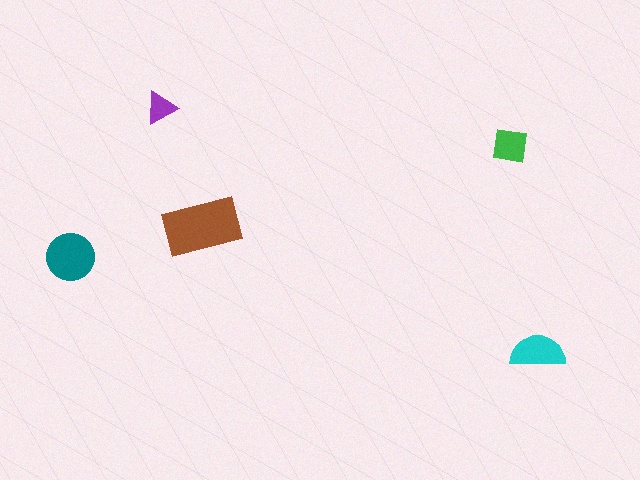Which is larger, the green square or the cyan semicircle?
The cyan semicircle.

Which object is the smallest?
The purple triangle.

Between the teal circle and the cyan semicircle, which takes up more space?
The teal circle.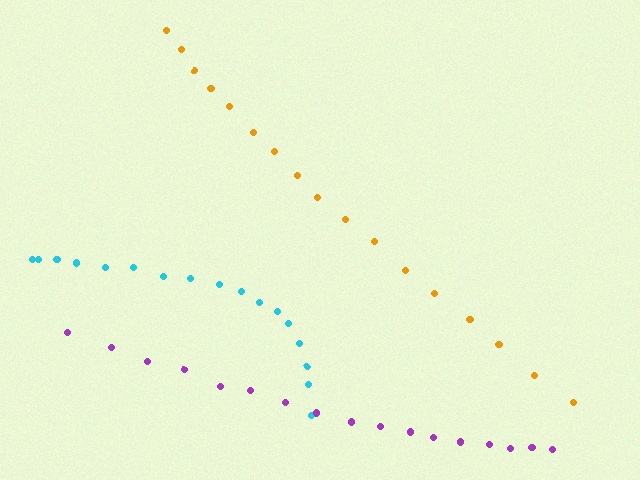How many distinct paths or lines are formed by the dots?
There are 3 distinct paths.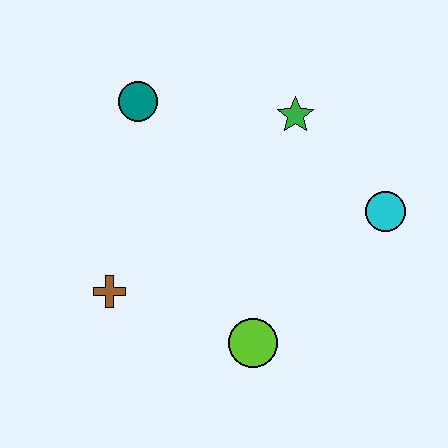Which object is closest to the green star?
The cyan circle is closest to the green star.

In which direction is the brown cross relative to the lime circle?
The brown cross is to the left of the lime circle.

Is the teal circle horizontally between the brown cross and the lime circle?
Yes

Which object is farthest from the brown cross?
The cyan circle is farthest from the brown cross.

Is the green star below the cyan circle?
No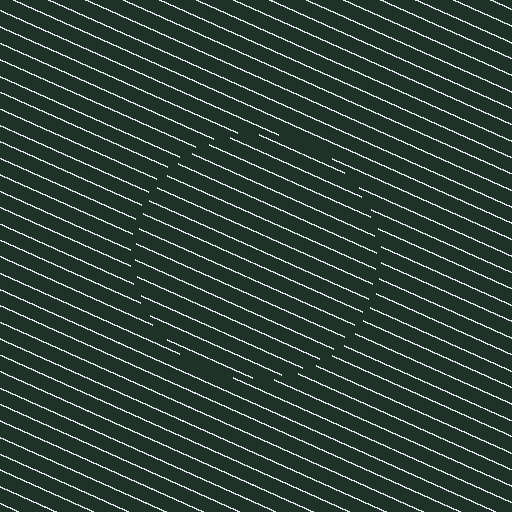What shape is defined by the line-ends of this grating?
An illusory circle. The interior of the shape contains the same grating, shifted by half a period — the contour is defined by the phase discontinuity where line-ends from the inner and outer gratings abut.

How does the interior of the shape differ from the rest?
The interior of the shape contains the same grating, shifted by half a period — the contour is defined by the phase discontinuity where line-ends from the inner and outer gratings abut.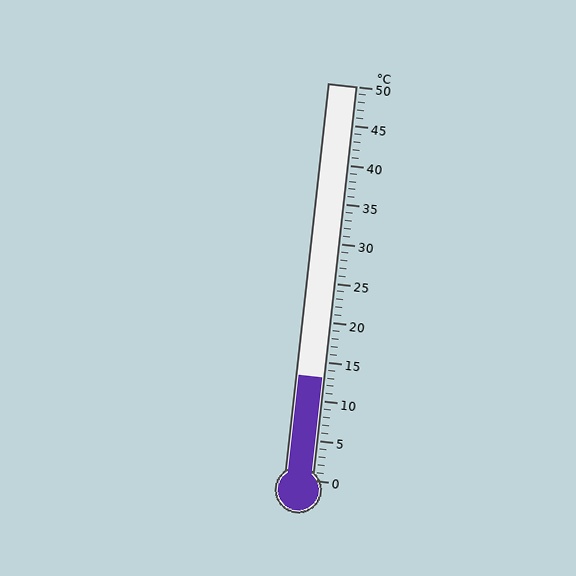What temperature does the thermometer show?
The thermometer shows approximately 13°C.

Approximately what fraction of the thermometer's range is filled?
The thermometer is filled to approximately 25% of its range.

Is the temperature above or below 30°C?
The temperature is below 30°C.